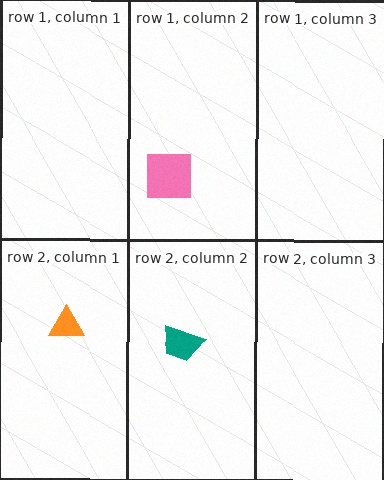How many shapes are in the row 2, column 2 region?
1.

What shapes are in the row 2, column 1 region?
The orange triangle.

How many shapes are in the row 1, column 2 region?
1.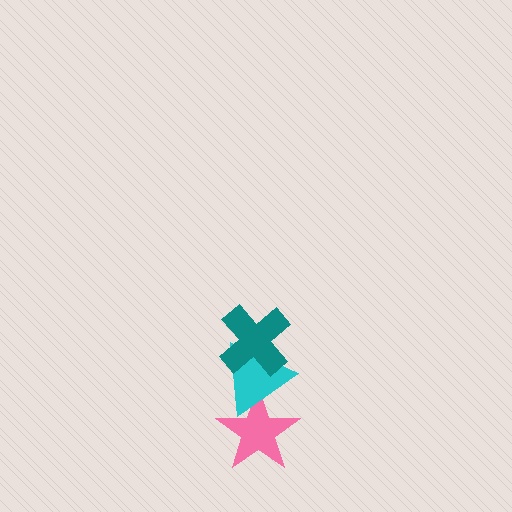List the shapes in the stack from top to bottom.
From top to bottom: the teal cross, the cyan triangle, the pink star.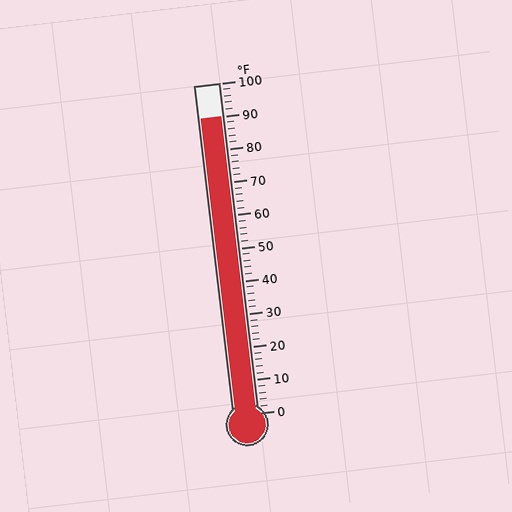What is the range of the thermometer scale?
The thermometer scale ranges from 0°F to 100°F.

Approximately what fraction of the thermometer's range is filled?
The thermometer is filled to approximately 90% of its range.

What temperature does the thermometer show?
The thermometer shows approximately 90°F.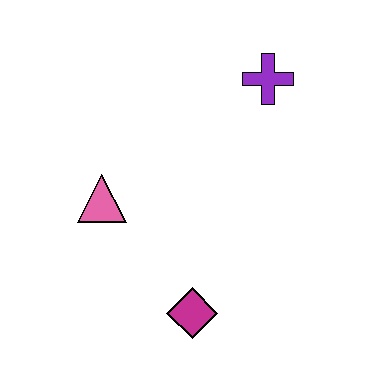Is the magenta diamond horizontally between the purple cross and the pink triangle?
Yes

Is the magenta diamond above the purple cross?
No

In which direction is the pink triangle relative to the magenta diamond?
The pink triangle is above the magenta diamond.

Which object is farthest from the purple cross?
The magenta diamond is farthest from the purple cross.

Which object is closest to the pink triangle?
The magenta diamond is closest to the pink triangle.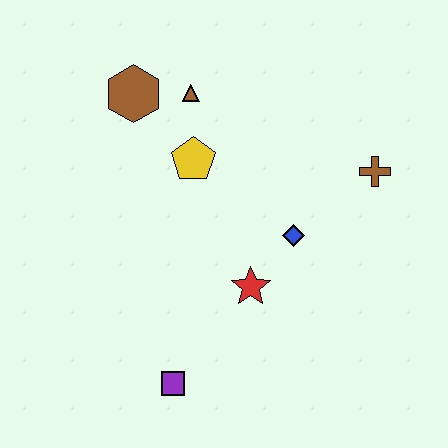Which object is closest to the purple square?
The red star is closest to the purple square.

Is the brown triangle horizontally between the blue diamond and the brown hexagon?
Yes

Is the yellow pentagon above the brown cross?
Yes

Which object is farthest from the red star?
The brown hexagon is farthest from the red star.